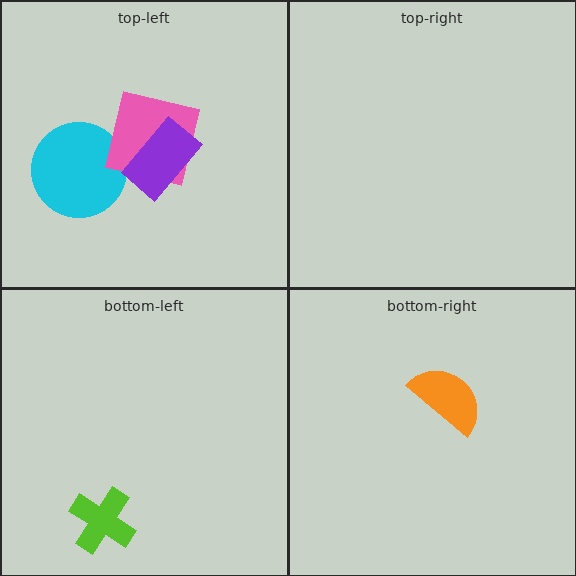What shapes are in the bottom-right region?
The orange semicircle.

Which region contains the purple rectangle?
The top-left region.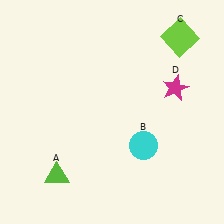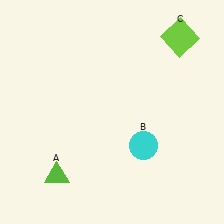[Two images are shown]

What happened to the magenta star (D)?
The magenta star (D) was removed in Image 2. It was in the top-right area of Image 1.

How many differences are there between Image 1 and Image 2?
There is 1 difference between the two images.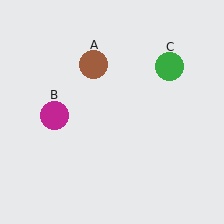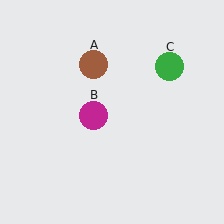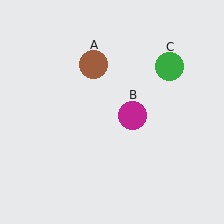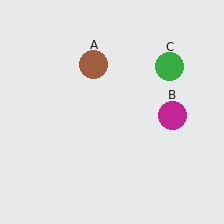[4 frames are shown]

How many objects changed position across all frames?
1 object changed position: magenta circle (object B).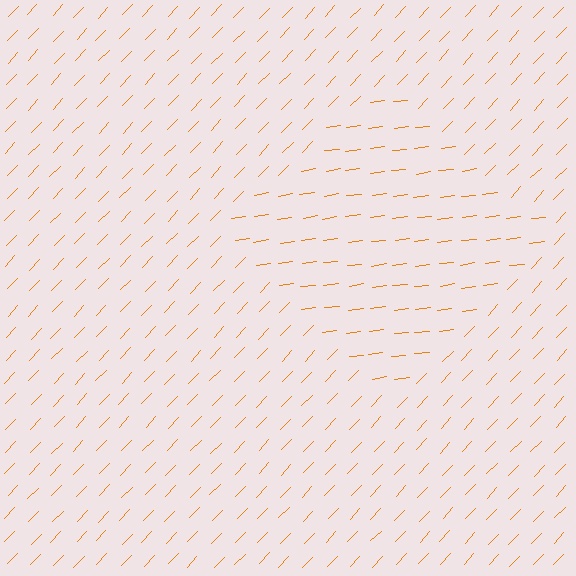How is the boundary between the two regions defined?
The boundary is defined purely by a change in line orientation (approximately 39 degrees difference). All lines are the same color and thickness.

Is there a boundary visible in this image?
Yes, there is a texture boundary formed by a change in line orientation.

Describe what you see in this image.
The image is filled with small orange line segments. A diamond region in the image has lines oriented differently from the surrounding lines, creating a visible texture boundary.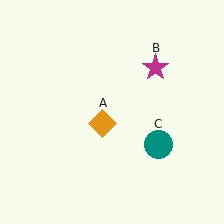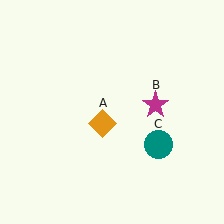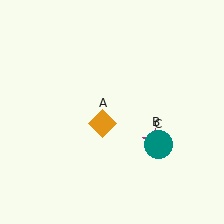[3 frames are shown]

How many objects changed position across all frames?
1 object changed position: magenta star (object B).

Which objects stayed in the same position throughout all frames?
Orange diamond (object A) and teal circle (object C) remained stationary.